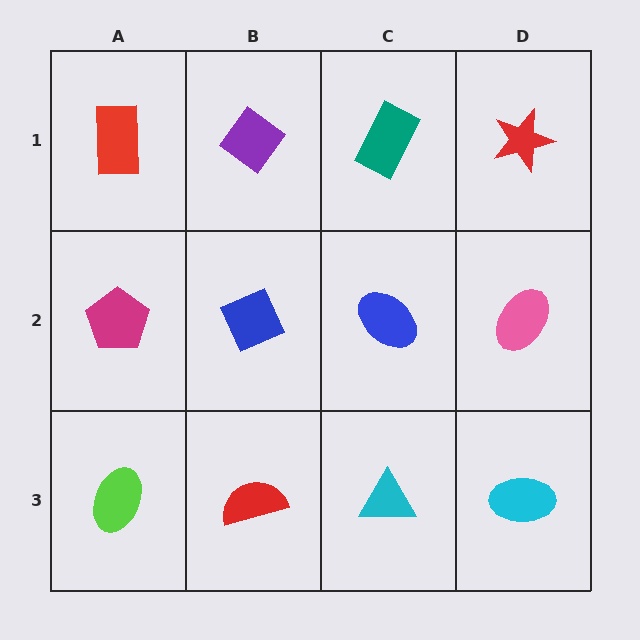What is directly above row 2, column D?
A red star.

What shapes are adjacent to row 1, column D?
A pink ellipse (row 2, column D), a teal rectangle (row 1, column C).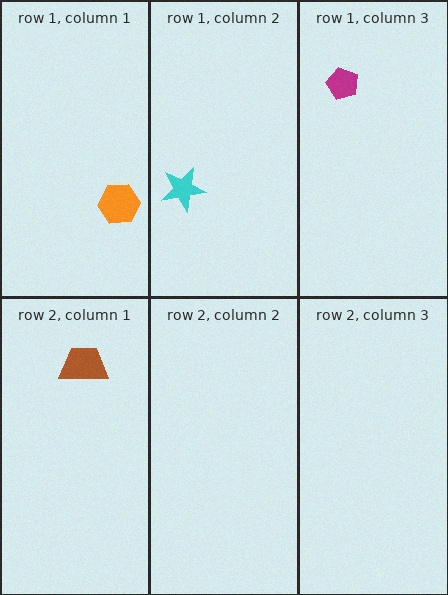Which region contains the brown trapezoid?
The row 2, column 1 region.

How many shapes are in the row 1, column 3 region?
1.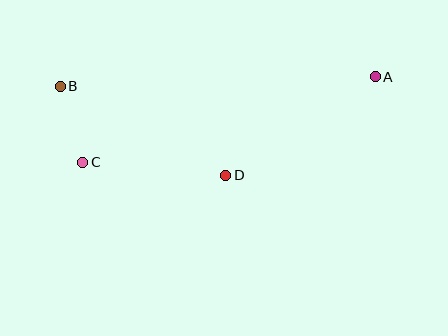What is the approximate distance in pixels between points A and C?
The distance between A and C is approximately 305 pixels.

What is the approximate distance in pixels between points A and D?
The distance between A and D is approximately 179 pixels.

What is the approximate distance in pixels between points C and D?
The distance between C and D is approximately 144 pixels.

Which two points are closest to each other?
Points B and C are closest to each other.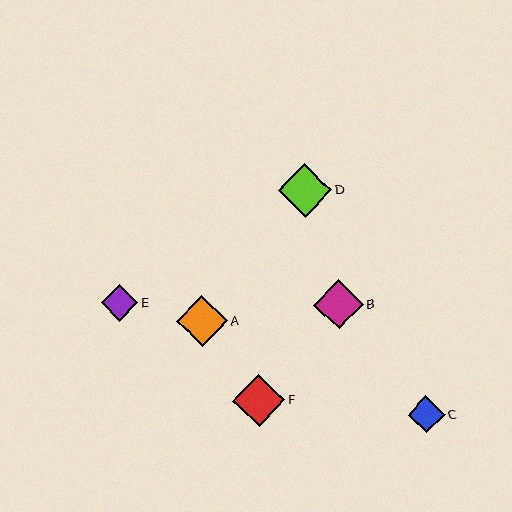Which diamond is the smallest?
Diamond E is the smallest with a size of approximately 36 pixels.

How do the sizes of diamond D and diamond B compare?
Diamond D and diamond B are approximately the same size.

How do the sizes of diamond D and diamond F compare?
Diamond D and diamond F are approximately the same size.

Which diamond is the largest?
Diamond D is the largest with a size of approximately 53 pixels.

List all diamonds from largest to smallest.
From largest to smallest: D, F, A, B, C, E.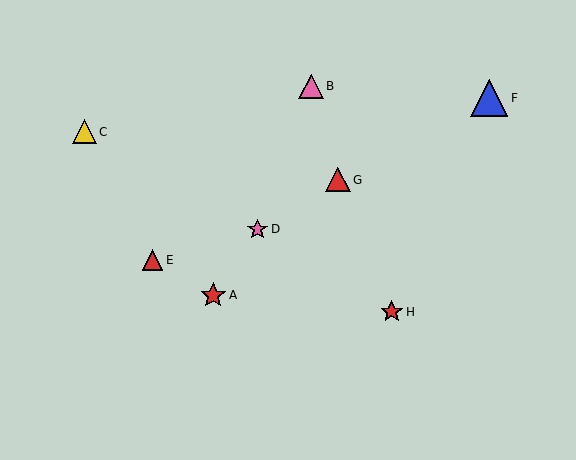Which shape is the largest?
The blue triangle (labeled F) is the largest.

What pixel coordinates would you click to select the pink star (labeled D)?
Click at (258, 230) to select the pink star D.